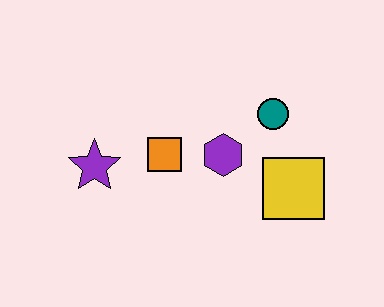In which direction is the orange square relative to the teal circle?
The orange square is to the left of the teal circle.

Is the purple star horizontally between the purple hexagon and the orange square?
No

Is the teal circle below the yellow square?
No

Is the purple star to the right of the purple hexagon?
No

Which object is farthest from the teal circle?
The purple star is farthest from the teal circle.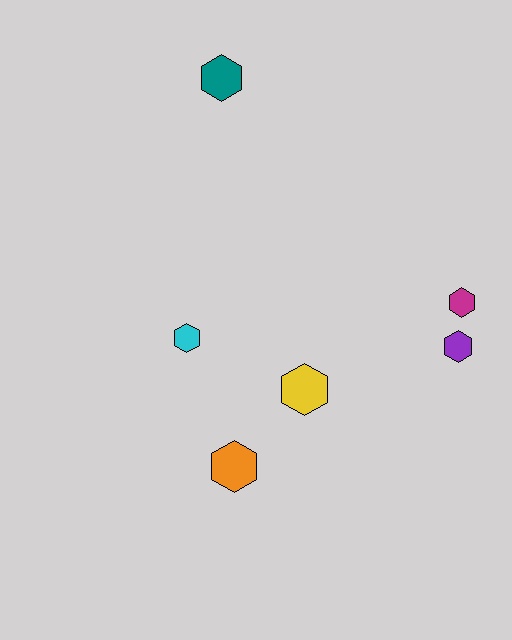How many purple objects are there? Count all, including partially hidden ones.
There is 1 purple object.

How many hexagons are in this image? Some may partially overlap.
There are 6 hexagons.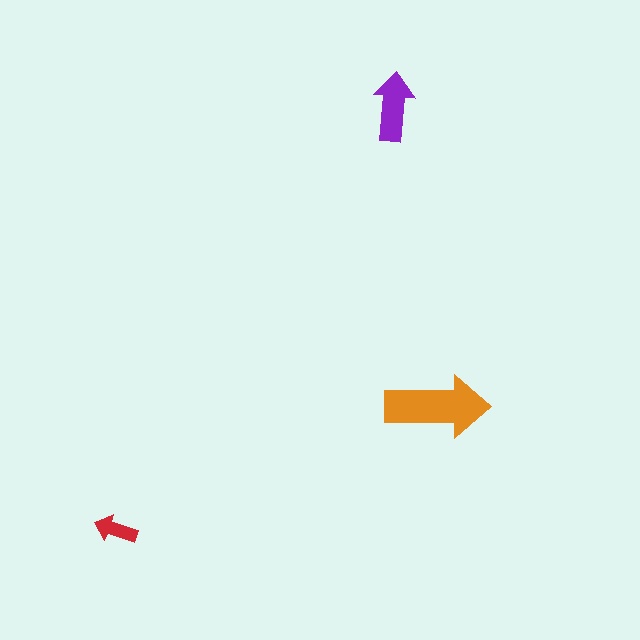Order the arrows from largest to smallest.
the orange one, the purple one, the red one.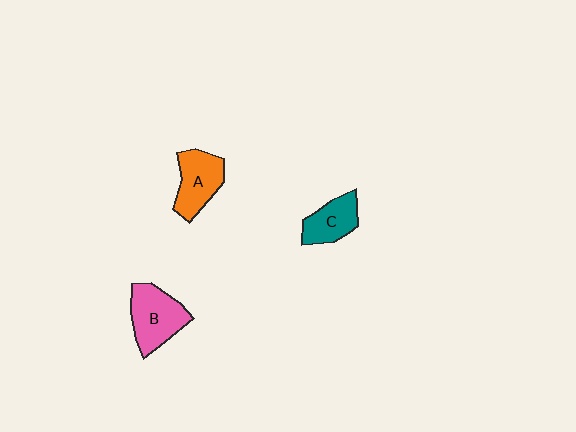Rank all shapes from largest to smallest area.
From largest to smallest: B (pink), A (orange), C (teal).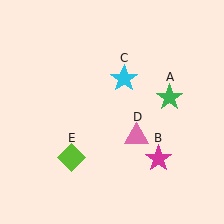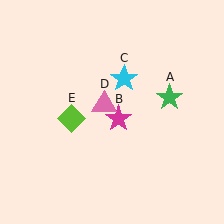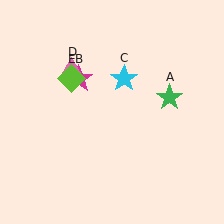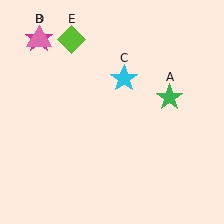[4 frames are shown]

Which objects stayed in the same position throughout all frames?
Green star (object A) and cyan star (object C) remained stationary.